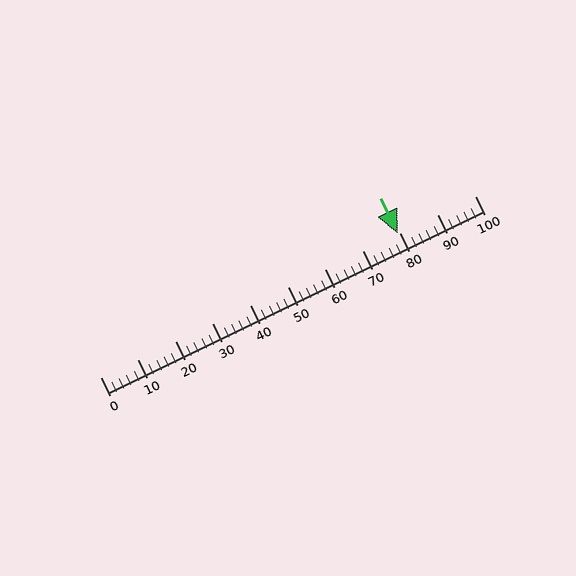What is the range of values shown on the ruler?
The ruler shows values from 0 to 100.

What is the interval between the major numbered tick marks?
The major tick marks are spaced 10 units apart.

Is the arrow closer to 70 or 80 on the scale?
The arrow is closer to 80.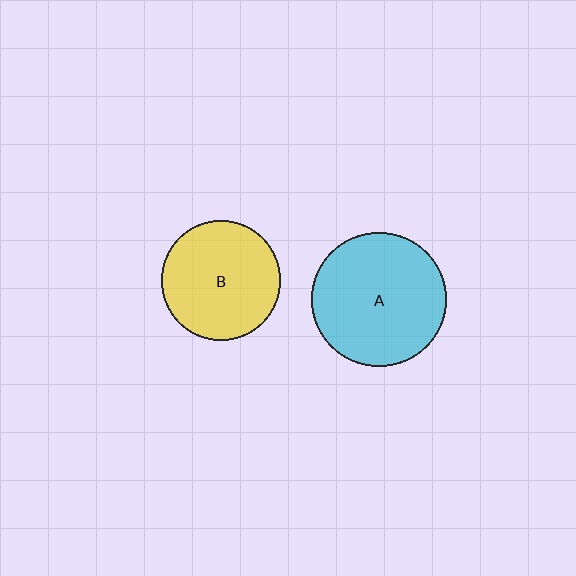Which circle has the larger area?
Circle A (cyan).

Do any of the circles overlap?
No, none of the circles overlap.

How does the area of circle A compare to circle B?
Approximately 1.3 times.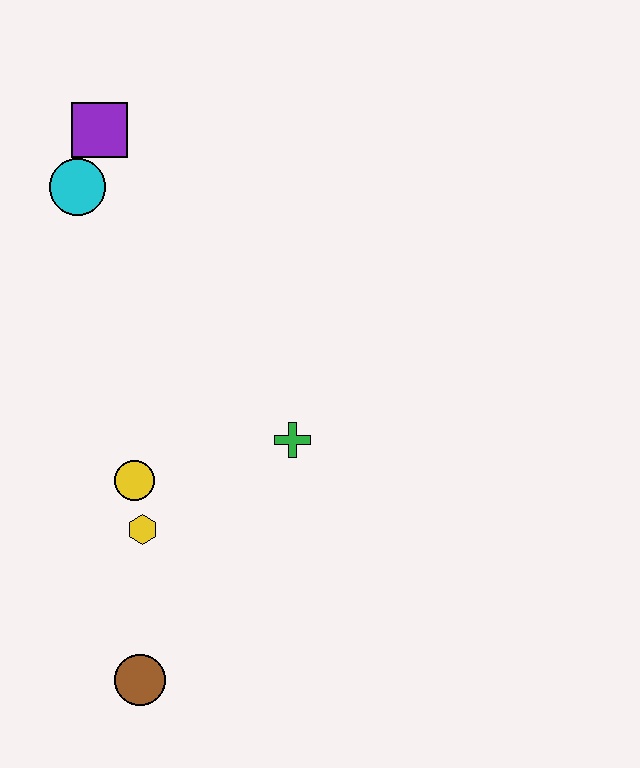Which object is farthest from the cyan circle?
The brown circle is farthest from the cyan circle.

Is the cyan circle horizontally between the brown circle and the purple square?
No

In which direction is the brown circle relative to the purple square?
The brown circle is below the purple square.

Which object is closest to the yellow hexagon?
The yellow circle is closest to the yellow hexagon.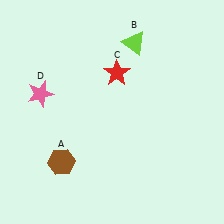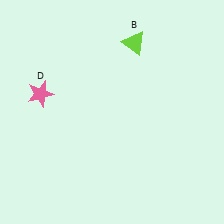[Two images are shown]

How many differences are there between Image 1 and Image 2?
There are 2 differences between the two images.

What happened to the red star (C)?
The red star (C) was removed in Image 2. It was in the top-right area of Image 1.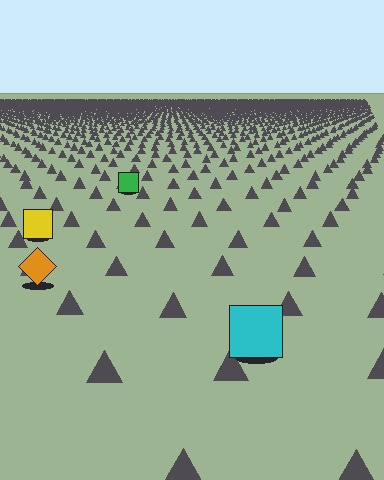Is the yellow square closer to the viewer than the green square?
Yes. The yellow square is closer — you can tell from the texture gradient: the ground texture is coarser near it.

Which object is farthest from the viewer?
The green square is farthest from the viewer. It appears smaller and the ground texture around it is denser.